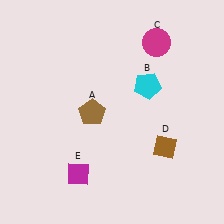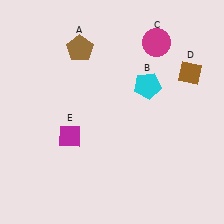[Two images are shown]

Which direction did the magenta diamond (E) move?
The magenta diamond (E) moved up.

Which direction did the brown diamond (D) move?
The brown diamond (D) moved up.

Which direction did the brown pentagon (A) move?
The brown pentagon (A) moved up.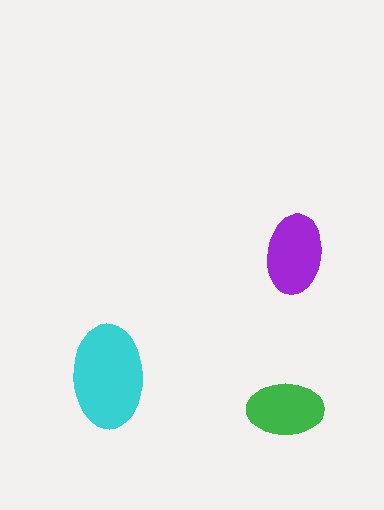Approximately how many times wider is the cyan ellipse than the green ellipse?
About 1.5 times wider.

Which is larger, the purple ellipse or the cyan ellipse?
The cyan one.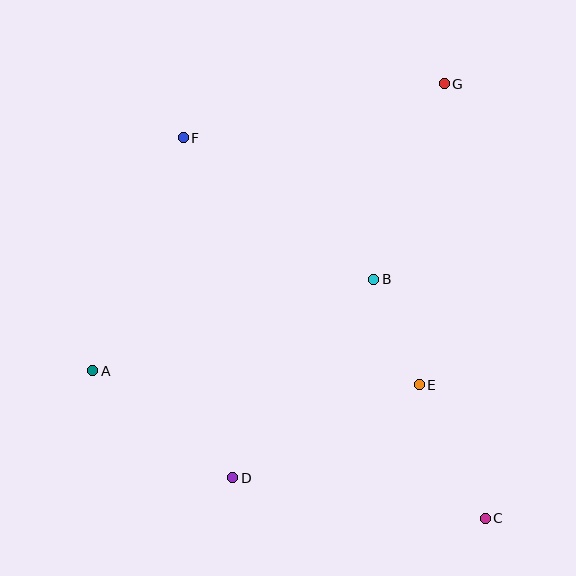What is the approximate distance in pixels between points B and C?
The distance between B and C is approximately 264 pixels.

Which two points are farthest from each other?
Points C and F are farthest from each other.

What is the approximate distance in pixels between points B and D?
The distance between B and D is approximately 243 pixels.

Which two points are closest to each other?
Points B and E are closest to each other.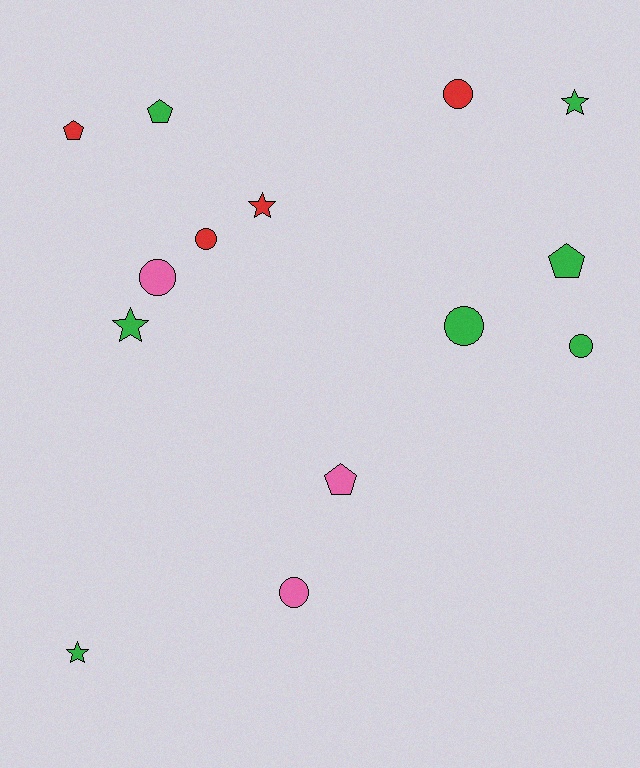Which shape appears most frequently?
Circle, with 6 objects.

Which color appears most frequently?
Green, with 7 objects.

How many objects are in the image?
There are 14 objects.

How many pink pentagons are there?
There is 1 pink pentagon.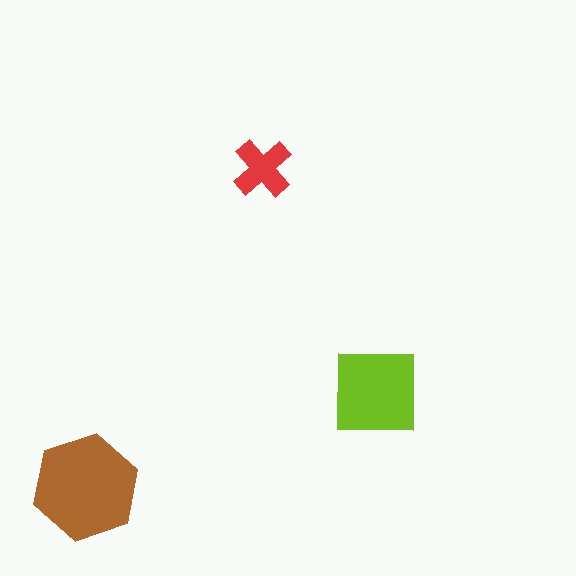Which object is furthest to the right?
The lime square is rightmost.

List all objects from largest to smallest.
The brown hexagon, the lime square, the red cross.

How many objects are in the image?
There are 3 objects in the image.